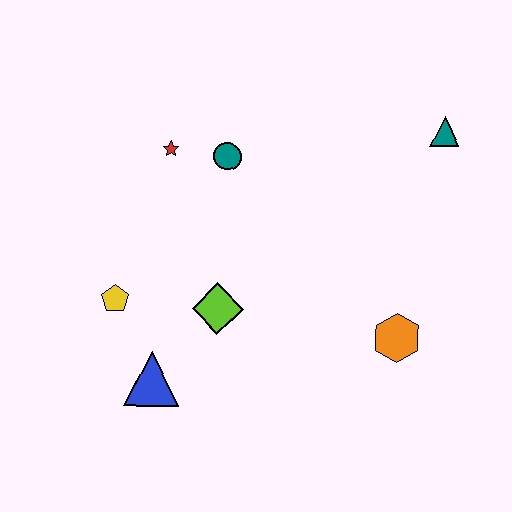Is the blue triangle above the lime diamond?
No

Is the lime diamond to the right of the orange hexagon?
No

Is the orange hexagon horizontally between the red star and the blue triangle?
No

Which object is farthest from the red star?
The orange hexagon is farthest from the red star.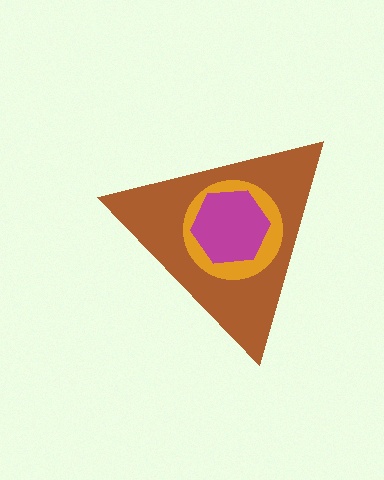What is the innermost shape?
The magenta hexagon.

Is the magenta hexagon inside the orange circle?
Yes.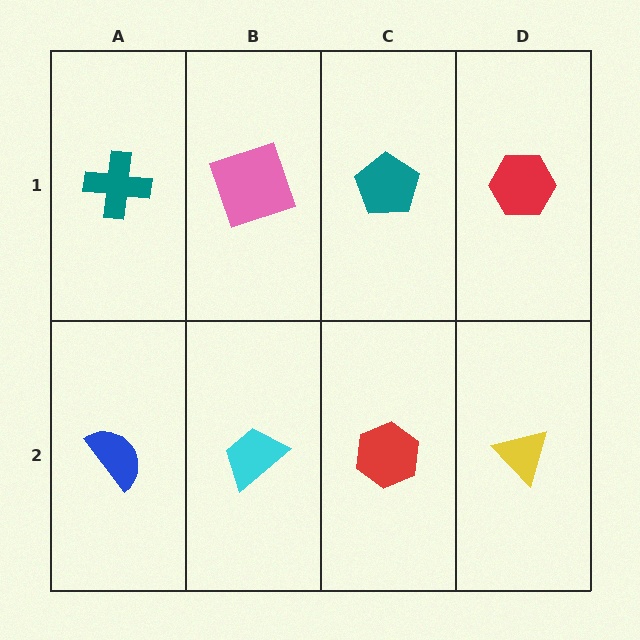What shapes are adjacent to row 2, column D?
A red hexagon (row 1, column D), a red hexagon (row 2, column C).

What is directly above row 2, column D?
A red hexagon.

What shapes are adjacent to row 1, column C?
A red hexagon (row 2, column C), a pink square (row 1, column B), a red hexagon (row 1, column D).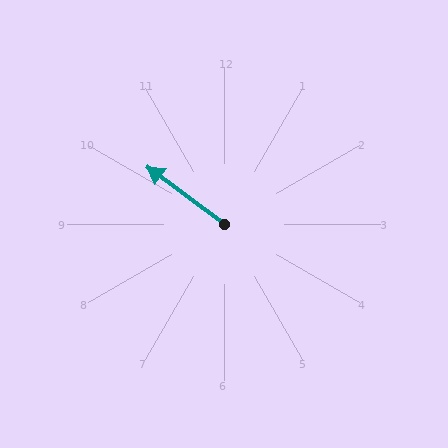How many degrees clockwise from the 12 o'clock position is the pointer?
Approximately 307 degrees.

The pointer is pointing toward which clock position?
Roughly 10 o'clock.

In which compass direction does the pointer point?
Northwest.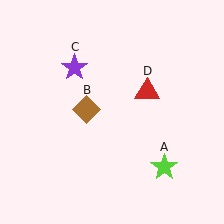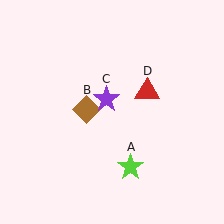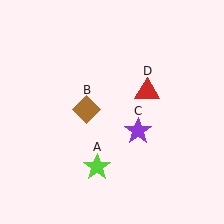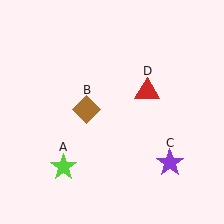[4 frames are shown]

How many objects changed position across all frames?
2 objects changed position: lime star (object A), purple star (object C).